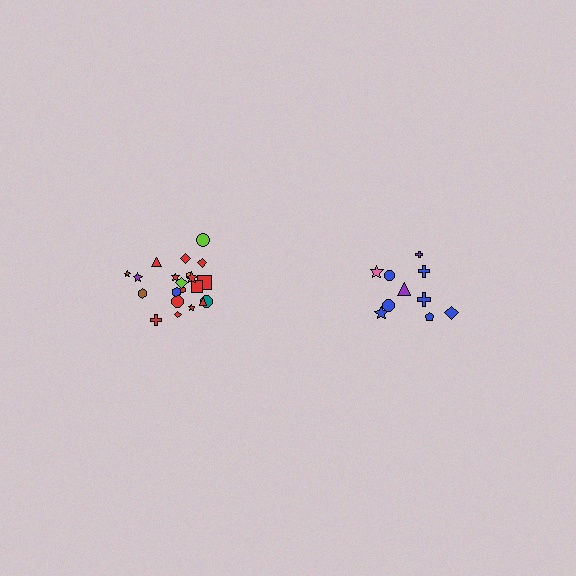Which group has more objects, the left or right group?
The left group.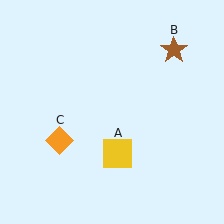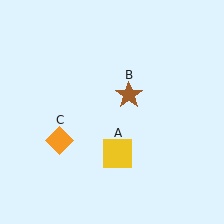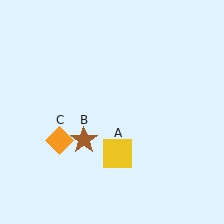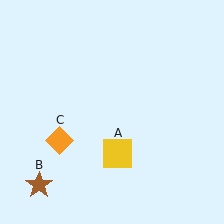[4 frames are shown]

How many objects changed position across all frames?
1 object changed position: brown star (object B).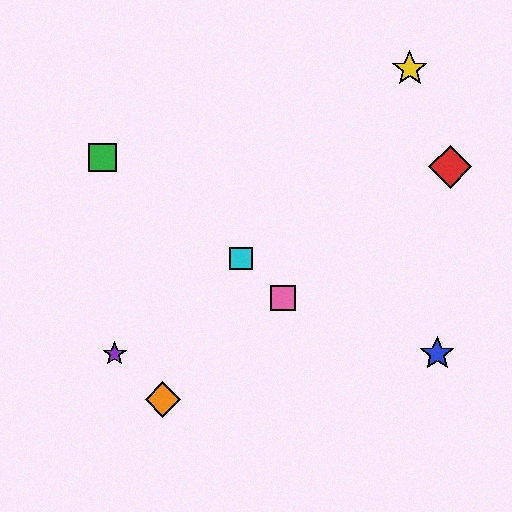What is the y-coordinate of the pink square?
The pink square is at y≈298.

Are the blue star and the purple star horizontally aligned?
Yes, both are at y≈354.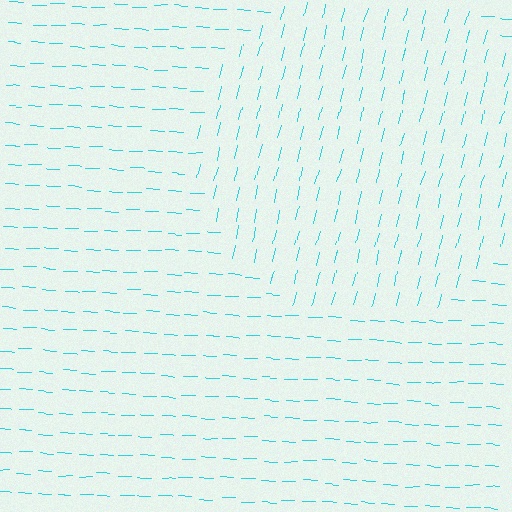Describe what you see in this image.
The image is filled with small cyan line segments. A circle region in the image has lines oriented differently from the surrounding lines, creating a visible texture boundary.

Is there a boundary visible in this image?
Yes, there is a texture boundary formed by a change in line orientation.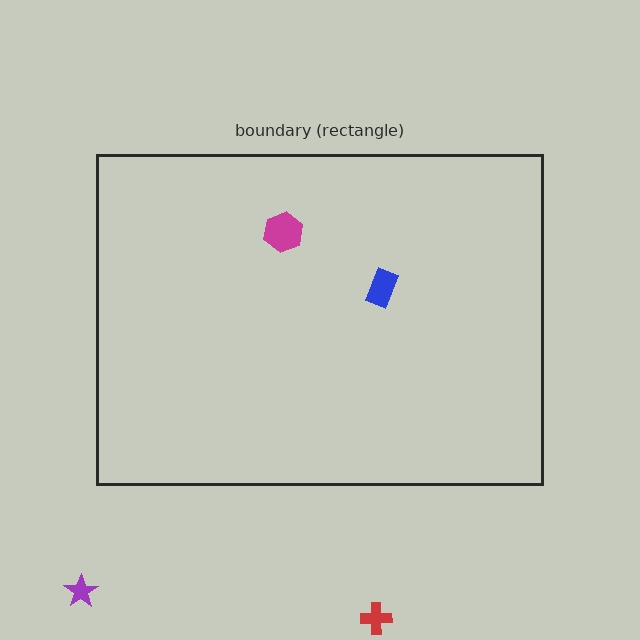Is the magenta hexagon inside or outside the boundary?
Inside.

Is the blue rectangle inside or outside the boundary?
Inside.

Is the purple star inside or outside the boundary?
Outside.